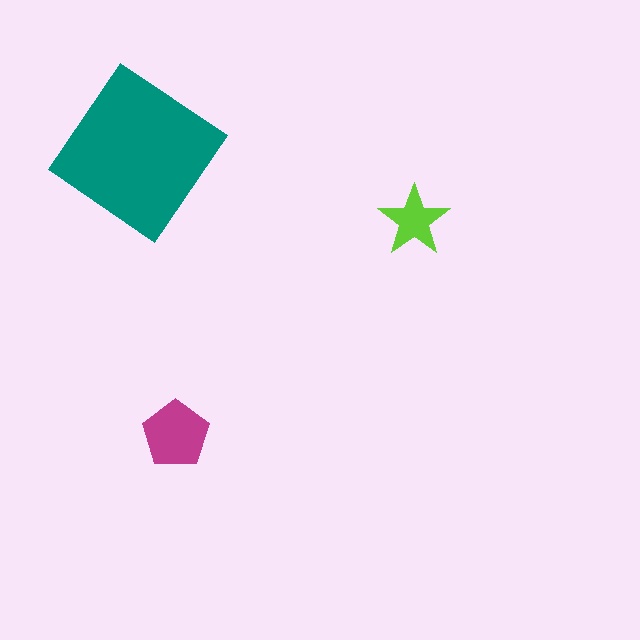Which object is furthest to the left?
The teal diamond is leftmost.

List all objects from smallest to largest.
The lime star, the magenta pentagon, the teal diamond.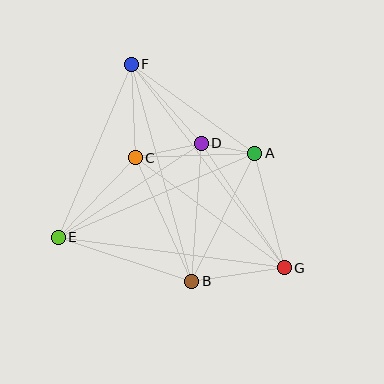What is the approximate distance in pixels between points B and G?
The distance between B and G is approximately 94 pixels.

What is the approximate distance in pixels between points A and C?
The distance between A and C is approximately 119 pixels.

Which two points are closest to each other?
Points A and D are closest to each other.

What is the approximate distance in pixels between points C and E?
The distance between C and E is approximately 111 pixels.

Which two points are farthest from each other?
Points F and G are farthest from each other.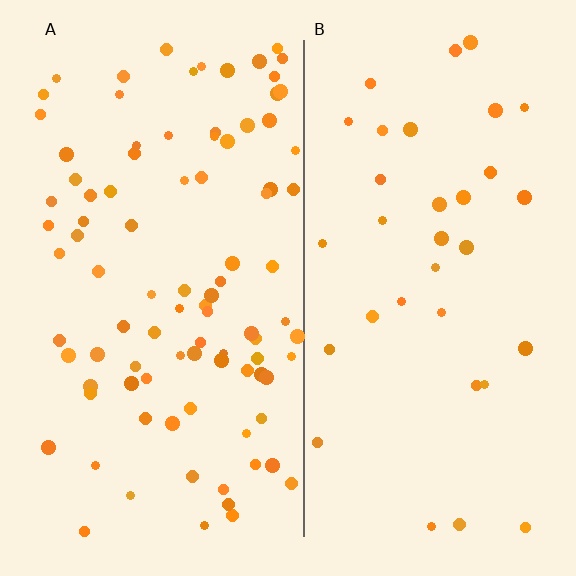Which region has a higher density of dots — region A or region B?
A (the left).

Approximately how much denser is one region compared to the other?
Approximately 2.7× — region A over region B.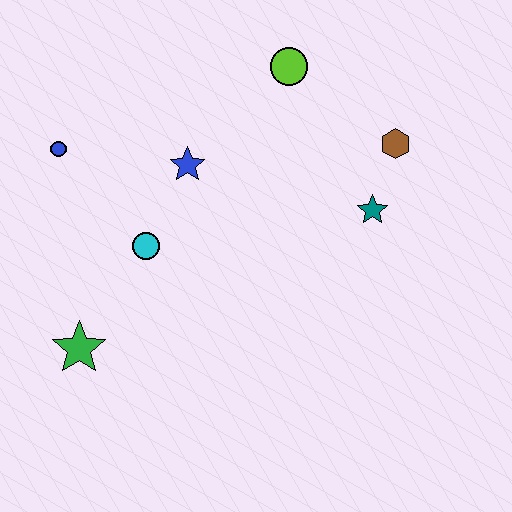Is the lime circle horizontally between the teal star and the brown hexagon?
No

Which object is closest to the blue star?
The cyan circle is closest to the blue star.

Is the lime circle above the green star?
Yes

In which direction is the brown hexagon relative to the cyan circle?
The brown hexagon is to the right of the cyan circle.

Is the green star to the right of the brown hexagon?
No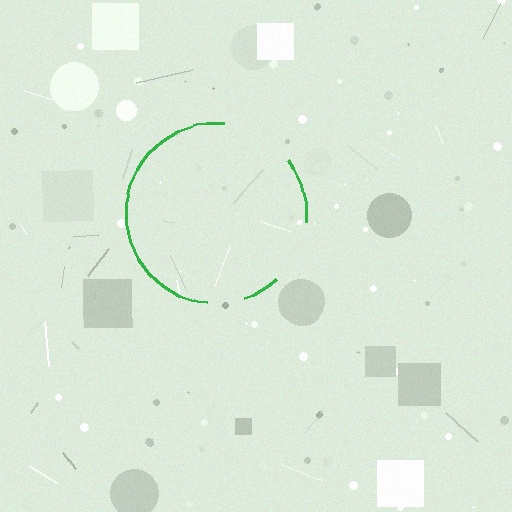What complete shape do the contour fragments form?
The contour fragments form a circle.